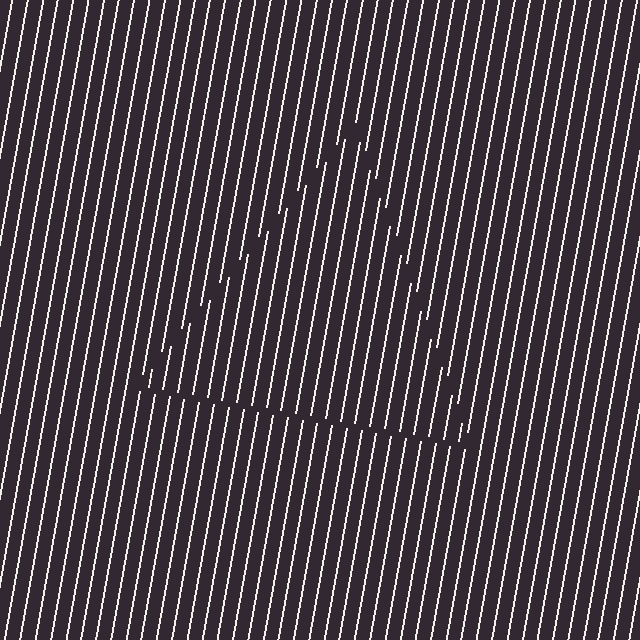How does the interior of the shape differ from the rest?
The interior of the shape contains the same grating, shifted by half a period — the contour is defined by the phase discontinuity where line-ends from the inner and outer gratings abut.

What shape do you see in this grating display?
An illusory triangle. The interior of the shape contains the same grating, shifted by half a period — the contour is defined by the phase discontinuity where line-ends from the inner and outer gratings abut.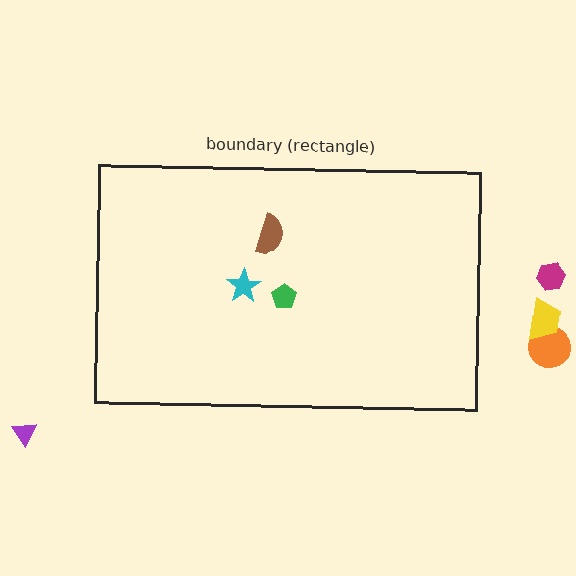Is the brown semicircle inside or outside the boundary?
Inside.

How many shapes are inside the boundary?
3 inside, 4 outside.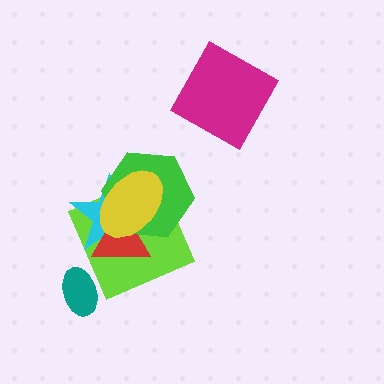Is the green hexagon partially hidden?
Yes, it is partially covered by another shape.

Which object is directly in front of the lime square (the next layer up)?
The cyan star is directly in front of the lime square.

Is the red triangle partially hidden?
Yes, it is partially covered by another shape.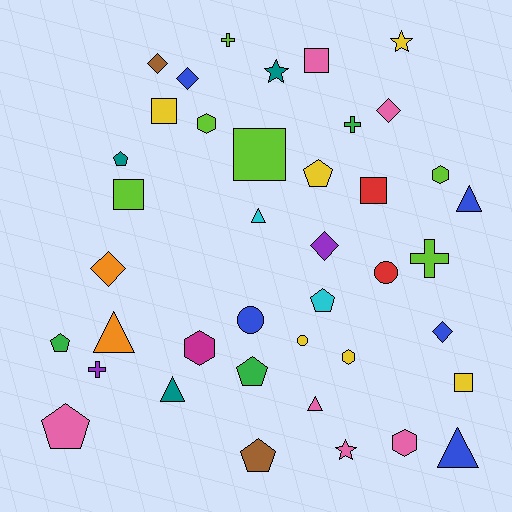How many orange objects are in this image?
There are 2 orange objects.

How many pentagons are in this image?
There are 7 pentagons.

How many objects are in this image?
There are 40 objects.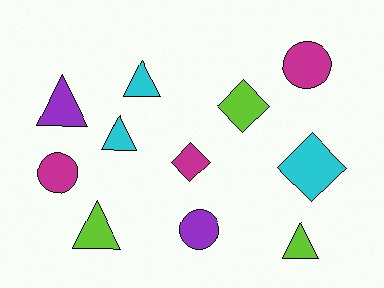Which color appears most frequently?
Cyan, with 3 objects.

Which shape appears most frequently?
Triangle, with 5 objects.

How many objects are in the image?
There are 11 objects.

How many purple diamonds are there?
There are no purple diamonds.